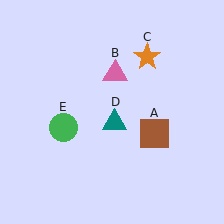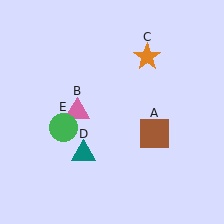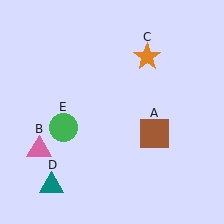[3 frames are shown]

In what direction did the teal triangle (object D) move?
The teal triangle (object D) moved down and to the left.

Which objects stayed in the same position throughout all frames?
Brown square (object A) and orange star (object C) and green circle (object E) remained stationary.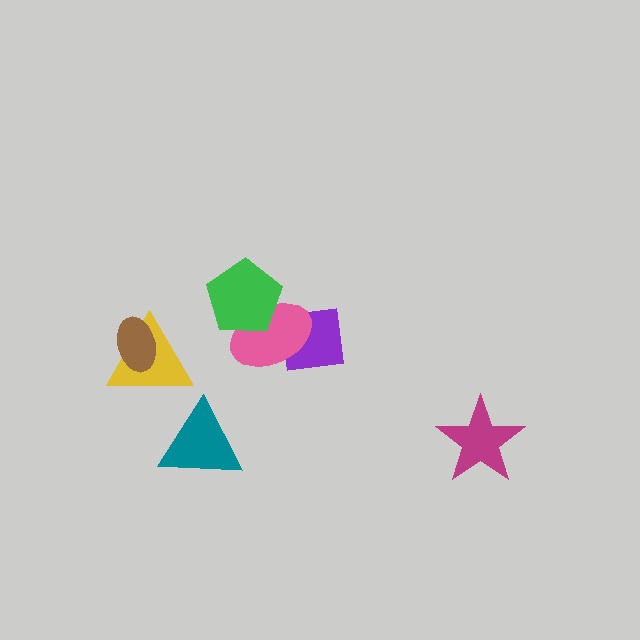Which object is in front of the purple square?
The pink ellipse is in front of the purple square.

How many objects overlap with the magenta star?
0 objects overlap with the magenta star.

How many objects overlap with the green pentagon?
1 object overlaps with the green pentagon.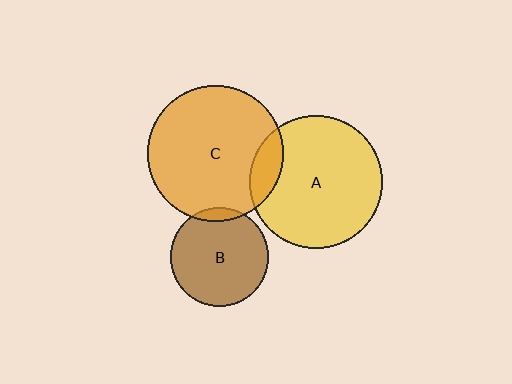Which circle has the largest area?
Circle C (orange).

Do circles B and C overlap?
Yes.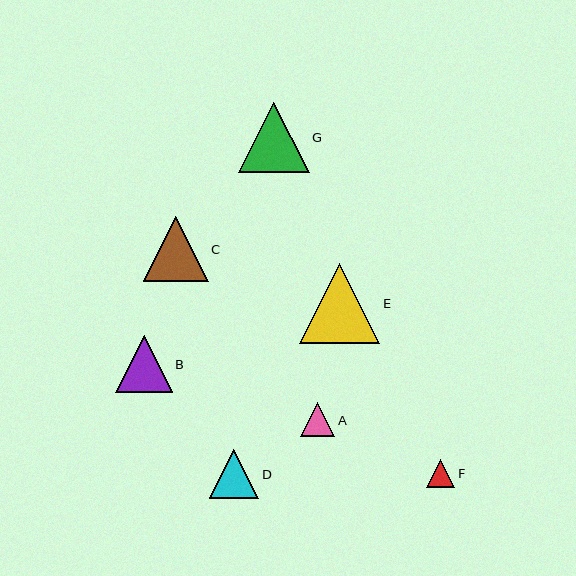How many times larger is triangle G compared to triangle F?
Triangle G is approximately 2.5 times the size of triangle F.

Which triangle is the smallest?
Triangle F is the smallest with a size of approximately 28 pixels.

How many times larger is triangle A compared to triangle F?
Triangle A is approximately 1.2 times the size of triangle F.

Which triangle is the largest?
Triangle E is the largest with a size of approximately 80 pixels.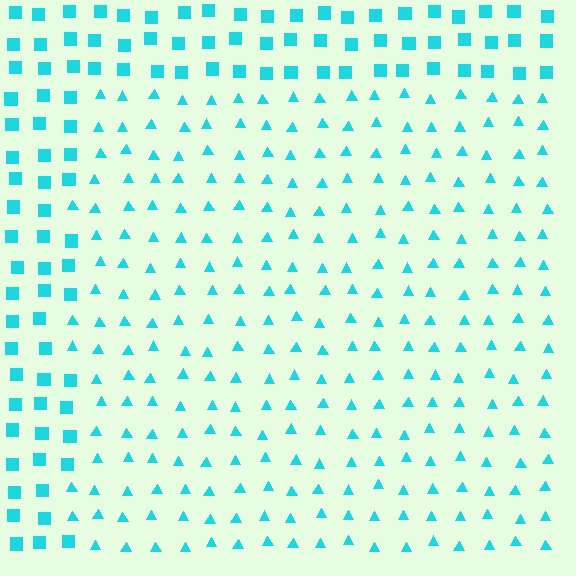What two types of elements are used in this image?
The image uses triangles inside the rectangle region and squares outside it.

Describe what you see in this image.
The image is filled with small cyan elements arranged in a uniform grid. A rectangle-shaped region contains triangles, while the surrounding area contains squares. The boundary is defined purely by the change in element shape.